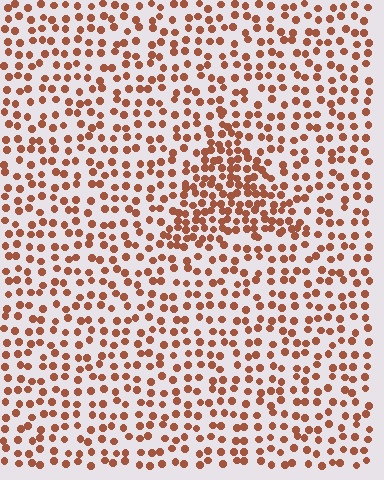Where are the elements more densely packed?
The elements are more densely packed inside the triangle boundary.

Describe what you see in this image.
The image contains small brown elements arranged at two different densities. A triangle-shaped region is visible where the elements are more densely packed than the surrounding area.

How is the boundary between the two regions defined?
The boundary is defined by a change in element density (approximately 1.9x ratio). All elements are the same color, size, and shape.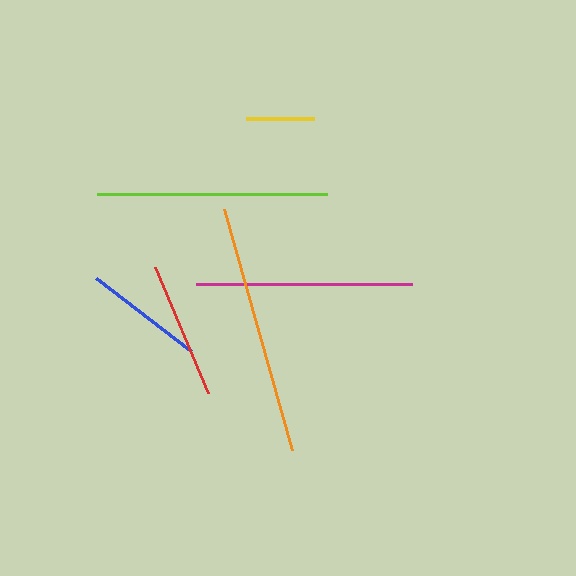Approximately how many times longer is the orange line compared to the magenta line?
The orange line is approximately 1.2 times the length of the magenta line.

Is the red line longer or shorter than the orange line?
The orange line is longer than the red line.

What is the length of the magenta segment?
The magenta segment is approximately 217 pixels long.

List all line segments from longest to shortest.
From longest to shortest: orange, lime, magenta, red, blue, yellow.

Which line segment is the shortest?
The yellow line is the shortest at approximately 68 pixels.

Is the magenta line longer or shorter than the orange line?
The orange line is longer than the magenta line.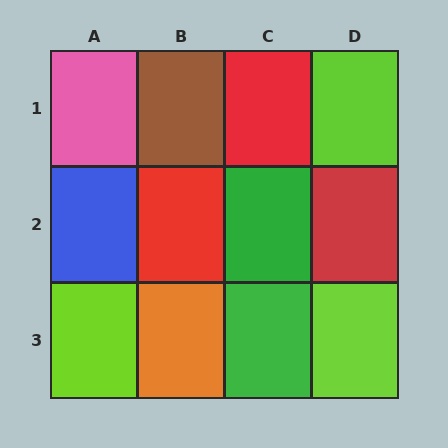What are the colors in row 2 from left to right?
Blue, red, green, red.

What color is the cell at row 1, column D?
Lime.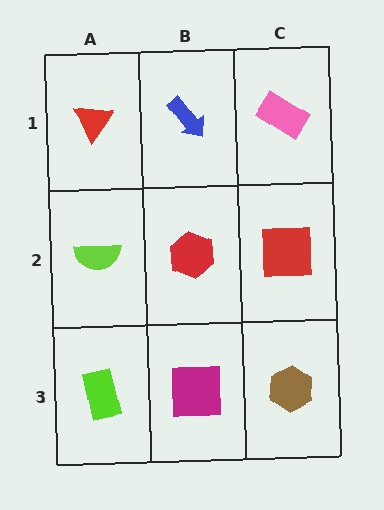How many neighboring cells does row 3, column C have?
2.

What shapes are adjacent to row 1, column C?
A red square (row 2, column C), a blue arrow (row 1, column B).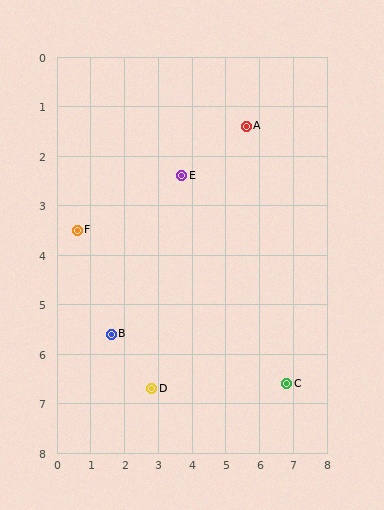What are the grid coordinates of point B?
Point B is at approximately (1.6, 5.6).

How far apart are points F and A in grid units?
Points F and A are about 5.4 grid units apart.